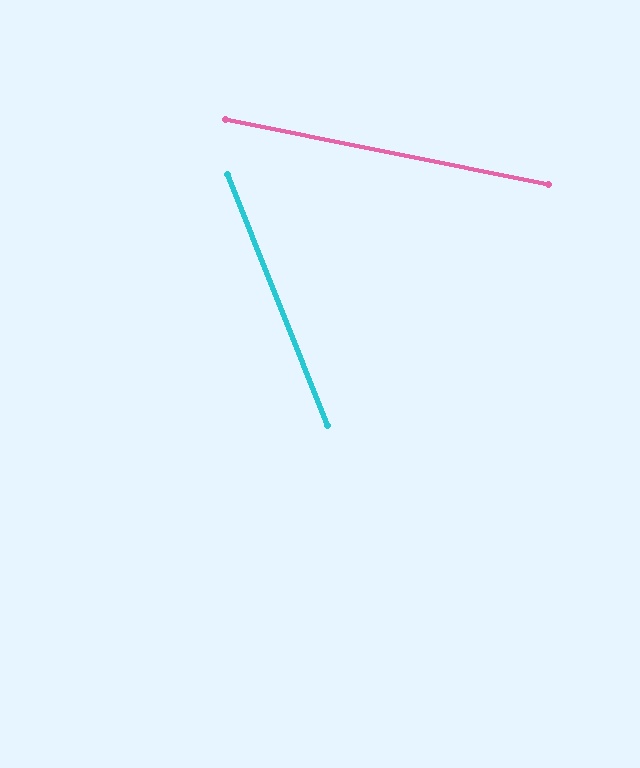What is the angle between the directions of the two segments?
Approximately 57 degrees.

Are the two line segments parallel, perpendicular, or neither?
Neither parallel nor perpendicular — they differ by about 57°.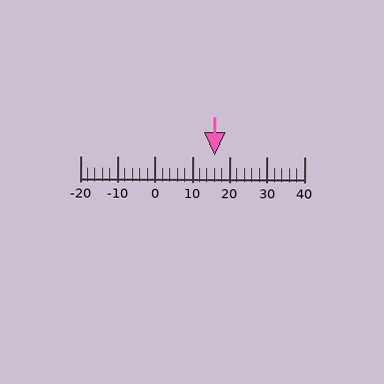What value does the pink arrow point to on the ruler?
The pink arrow points to approximately 16.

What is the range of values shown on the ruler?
The ruler shows values from -20 to 40.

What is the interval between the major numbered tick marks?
The major tick marks are spaced 10 units apart.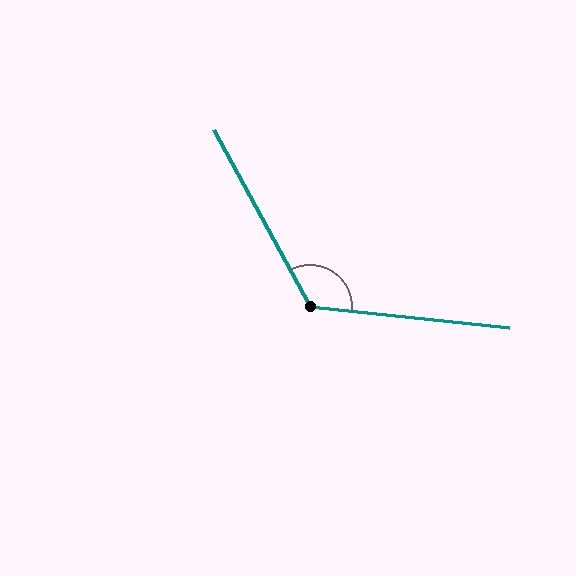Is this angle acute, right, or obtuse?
It is obtuse.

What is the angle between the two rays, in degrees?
Approximately 125 degrees.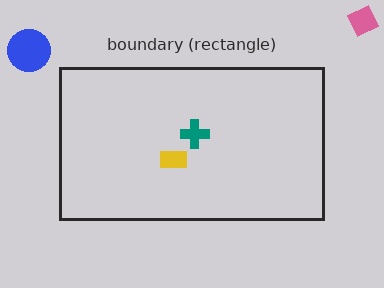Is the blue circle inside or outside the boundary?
Outside.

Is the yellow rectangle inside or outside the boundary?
Inside.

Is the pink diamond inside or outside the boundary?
Outside.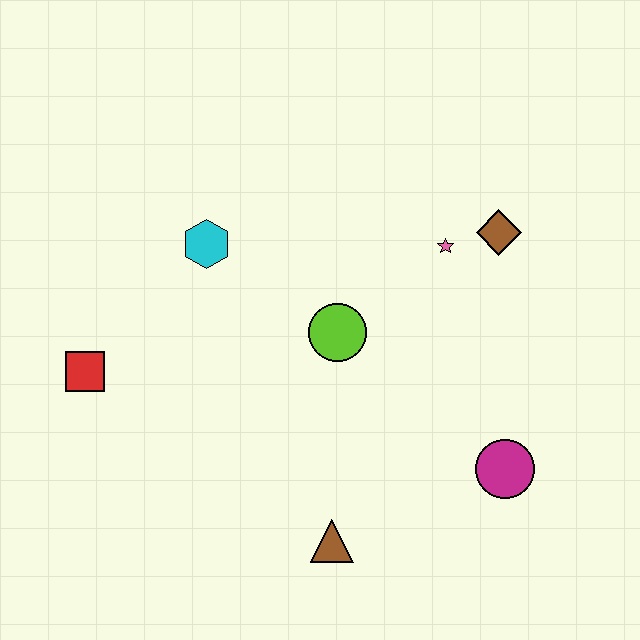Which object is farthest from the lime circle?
The red square is farthest from the lime circle.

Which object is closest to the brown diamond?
The pink star is closest to the brown diamond.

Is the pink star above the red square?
Yes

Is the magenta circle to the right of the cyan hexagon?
Yes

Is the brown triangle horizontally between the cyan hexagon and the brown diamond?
Yes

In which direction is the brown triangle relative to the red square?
The brown triangle is to the right of the red square.